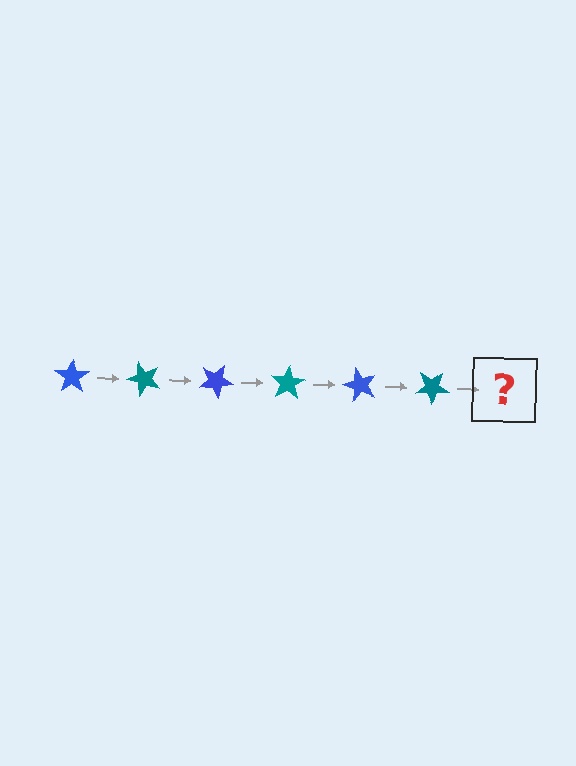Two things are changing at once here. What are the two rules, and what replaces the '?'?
The two rules are that it rotates 50 degrees each step and the color cycles through blue and teal. The '?' should be a blue star, rotated 300 degrees from the start.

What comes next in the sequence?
The next element should be a blue star, rotated 300 degrees from the start.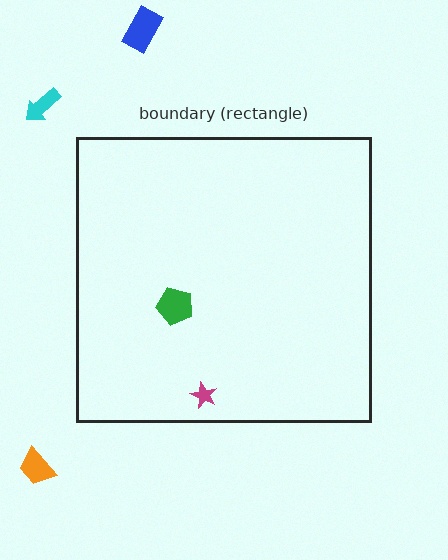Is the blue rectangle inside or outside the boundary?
Outside.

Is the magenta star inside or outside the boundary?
Inside.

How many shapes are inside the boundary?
2 inside, 3 outside.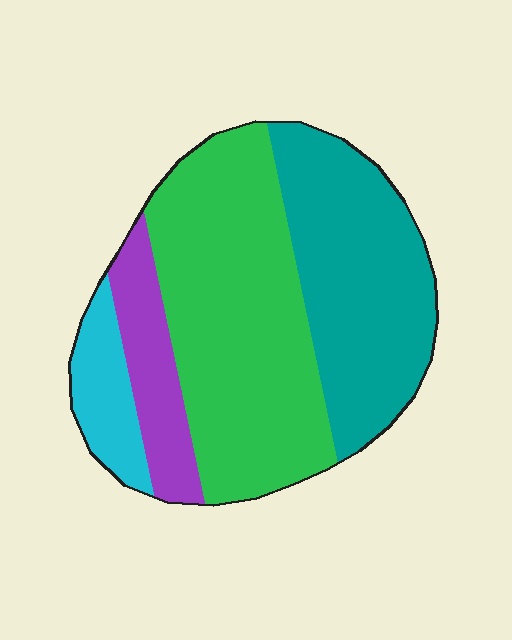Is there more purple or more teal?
Teal.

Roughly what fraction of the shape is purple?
Purple takes up about one eighth (1/8) of the shape.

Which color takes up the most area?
Green, at roughly 45%.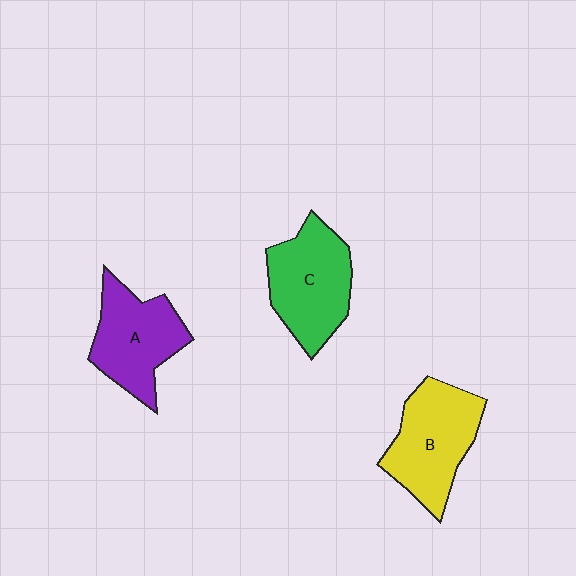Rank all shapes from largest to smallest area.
From largest to smallest: B (yellow), C (green), A (purple).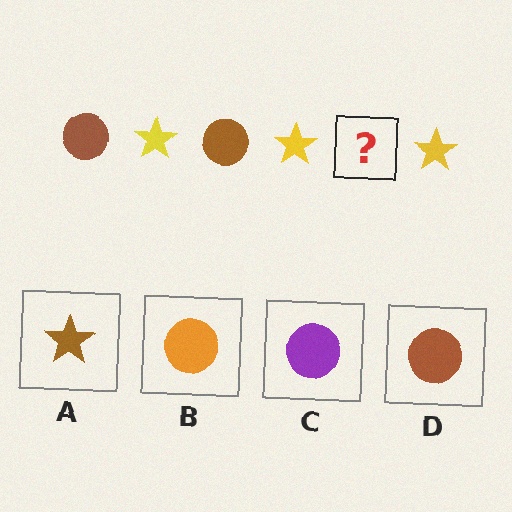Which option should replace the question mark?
Option D.